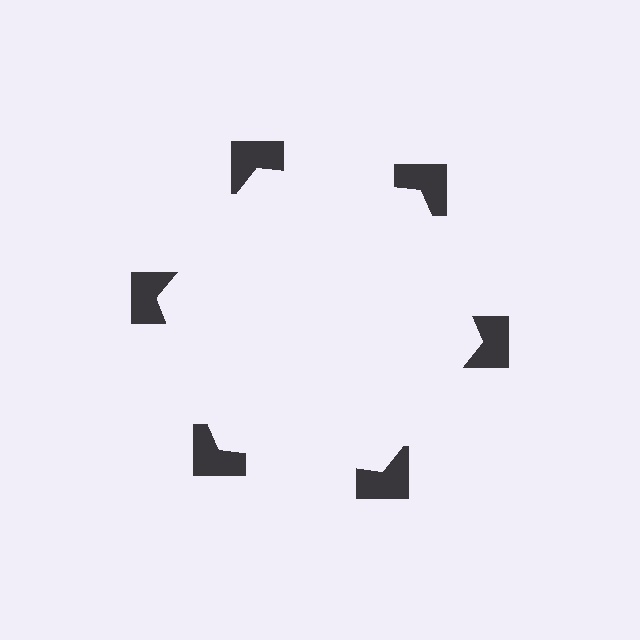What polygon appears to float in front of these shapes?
An illusory hexagon — its edges are inferred from the aligned wedge cuts in the notched squares, not physically drawn.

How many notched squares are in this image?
There are 6 — one at each vertex of the illusory hexagon.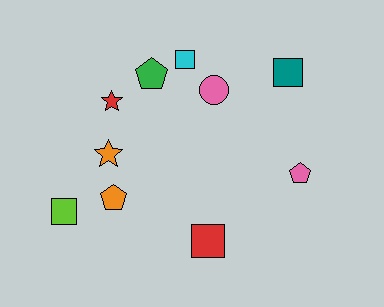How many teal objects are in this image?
There is 1 teal object.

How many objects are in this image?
There are 10 objects.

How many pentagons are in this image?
There are 3 pentagons.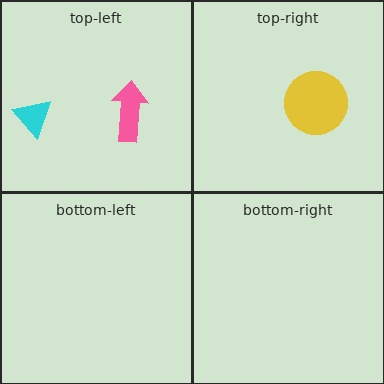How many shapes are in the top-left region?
2.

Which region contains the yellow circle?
The top-right region.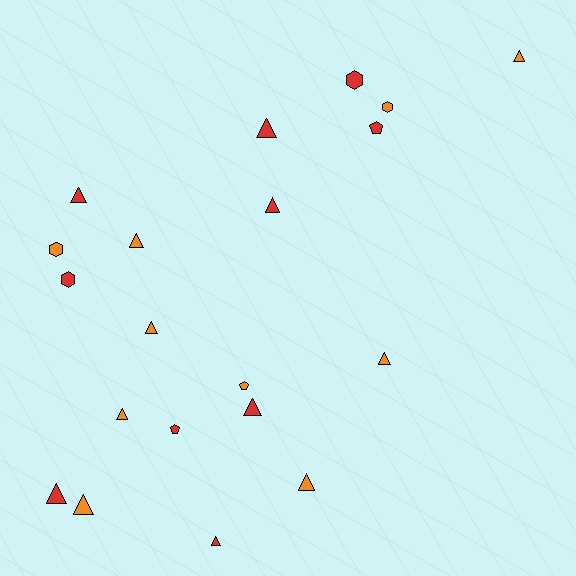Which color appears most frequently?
Orange, with 10 objects.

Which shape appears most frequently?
Triangle, with 13 objects.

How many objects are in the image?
There are 20 objects.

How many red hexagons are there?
There are 2 red hexagons.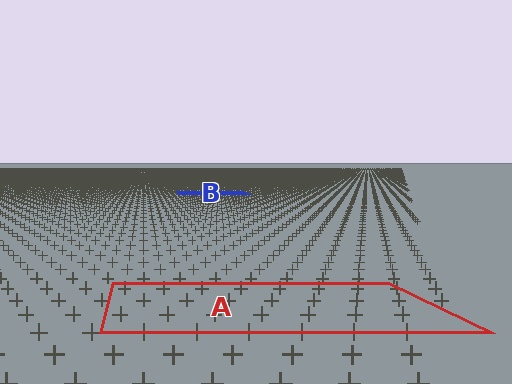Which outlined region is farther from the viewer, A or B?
Region B is farther from the viewer — the texture elements inside it appear smaller and more densely packed.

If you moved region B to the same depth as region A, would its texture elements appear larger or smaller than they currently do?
They would appear larger. At a closer depth, the same texture elements are projected at a bigger on-screen size.